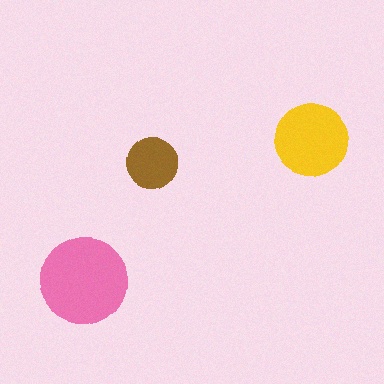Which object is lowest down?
The pink circle is bottommost.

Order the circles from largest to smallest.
the pink one, the yellow one, the brown one.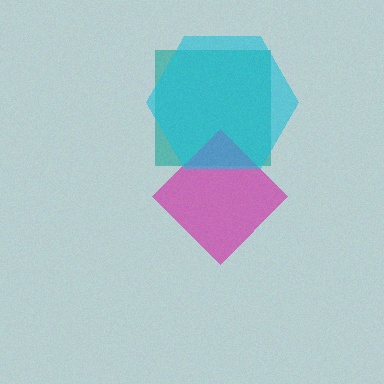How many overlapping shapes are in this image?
There are 3 overlapping shapes in the image.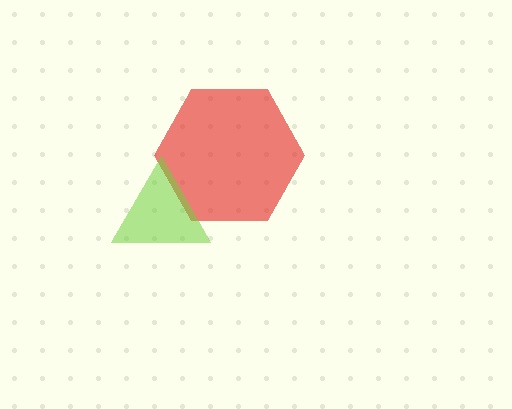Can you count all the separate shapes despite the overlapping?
Yes, there are 2 separate shapes.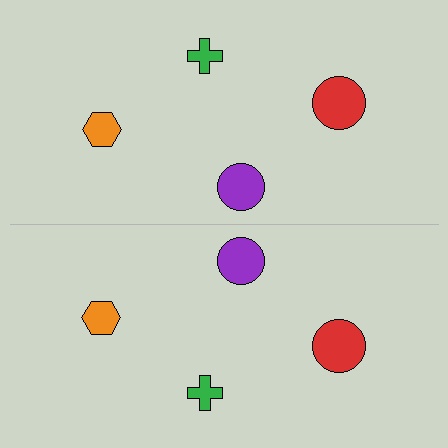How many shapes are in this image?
There are 8 shapes in this image.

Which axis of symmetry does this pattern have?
The pattern has a horizontal axis of symmetry running through the center of the image.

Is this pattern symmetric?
Yes, this pattern has bilateral (reflection) symmetry.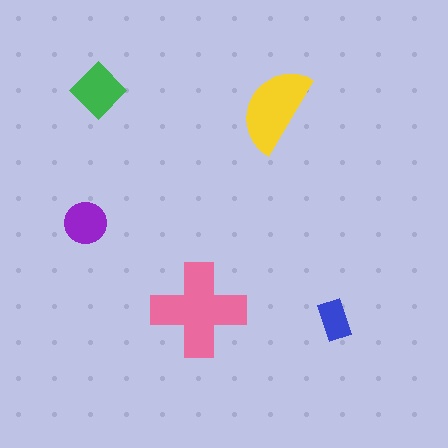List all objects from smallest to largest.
The blue rectangle, the purple circle, the green diamond, the yellow semicircle, the pink cross.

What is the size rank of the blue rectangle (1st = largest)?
5th.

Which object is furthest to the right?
The blue rectangle is rightmost.